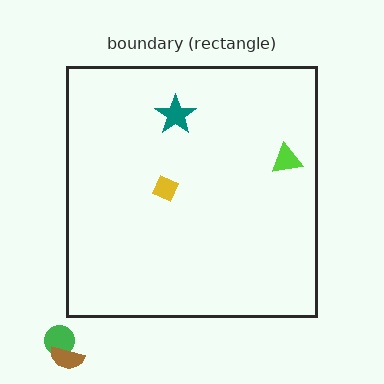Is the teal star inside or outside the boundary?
Inside.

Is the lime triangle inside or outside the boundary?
Inside.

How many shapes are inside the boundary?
3 inside, 2 outside.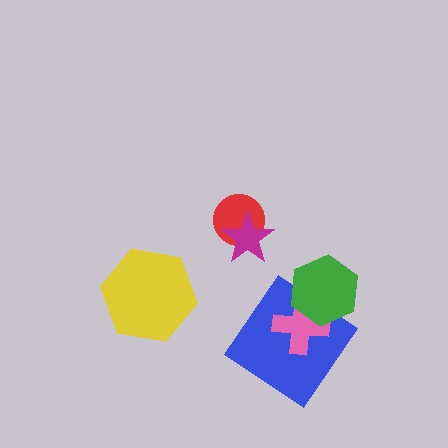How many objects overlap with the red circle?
1 object overlaps with the red circle.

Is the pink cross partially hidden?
Yes, it is partially covered by another shape.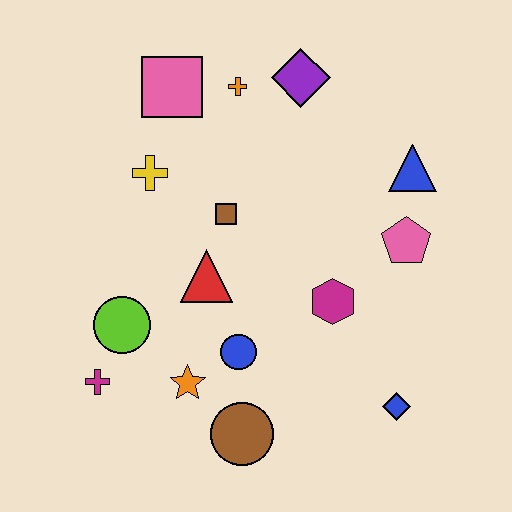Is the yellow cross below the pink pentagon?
No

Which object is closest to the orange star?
The blue circle is closest to the orange star.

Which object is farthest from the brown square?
The blue diamond is farthest from the brown square.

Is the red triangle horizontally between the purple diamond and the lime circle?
Yes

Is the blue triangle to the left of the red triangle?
No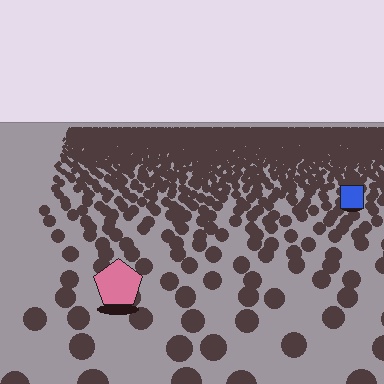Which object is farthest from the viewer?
The blue square is farthest from the viewer. It appears smaller and the ground texture around it is denser.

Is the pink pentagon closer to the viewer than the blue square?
Yes. The pink pentagon is closer — you can tell from the texture gradient: the ground texture is coarser near it.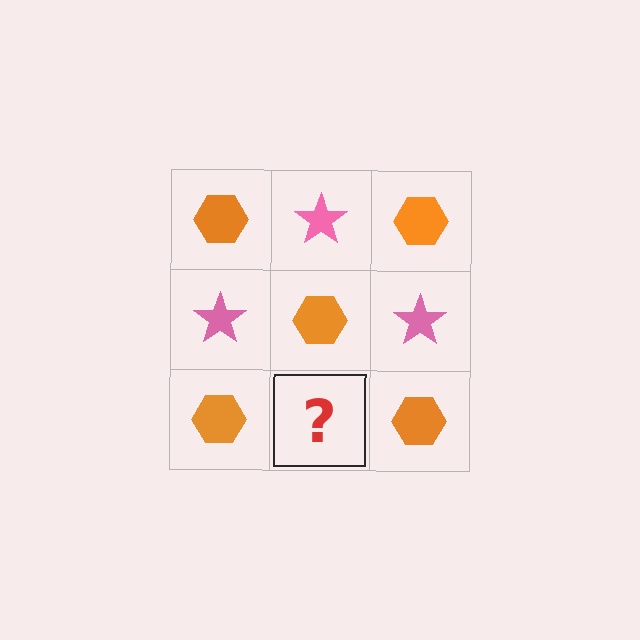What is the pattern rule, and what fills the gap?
The rule is that it alternates orange hexagon and pink star in a checkerboard pattern. The gap should be filled with a pink star.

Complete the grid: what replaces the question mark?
The question mark should be replaced with a pink star.